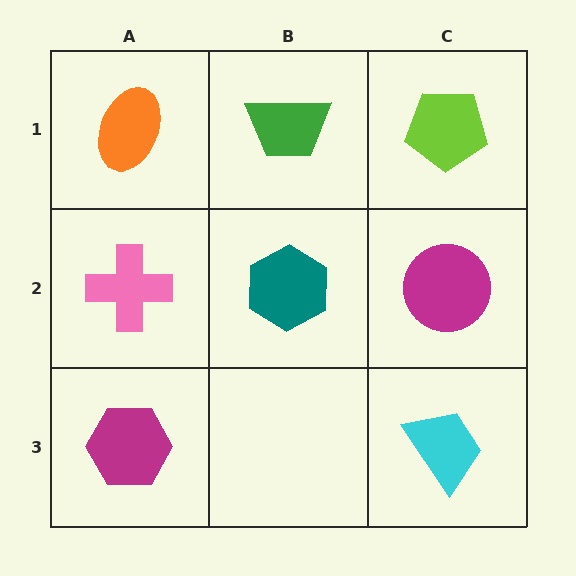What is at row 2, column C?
A magenta circle.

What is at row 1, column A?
An orange ellipse.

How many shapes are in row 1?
3 shapes.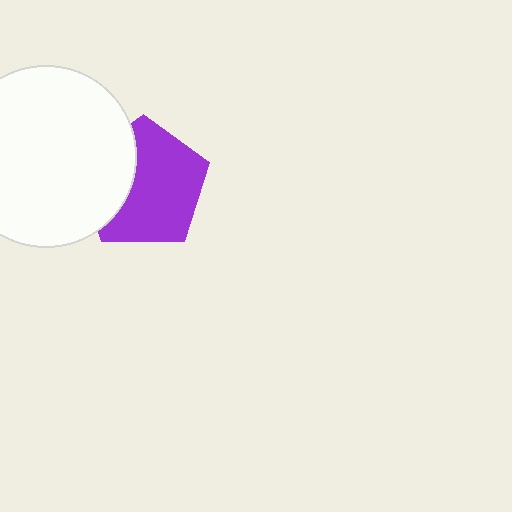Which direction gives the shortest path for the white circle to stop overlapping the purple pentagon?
Moving left gives the shortest separation.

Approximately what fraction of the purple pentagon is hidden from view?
Roughly 32% of the purple pentagon is hidden behind the white circle.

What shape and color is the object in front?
The object in front is a white circle.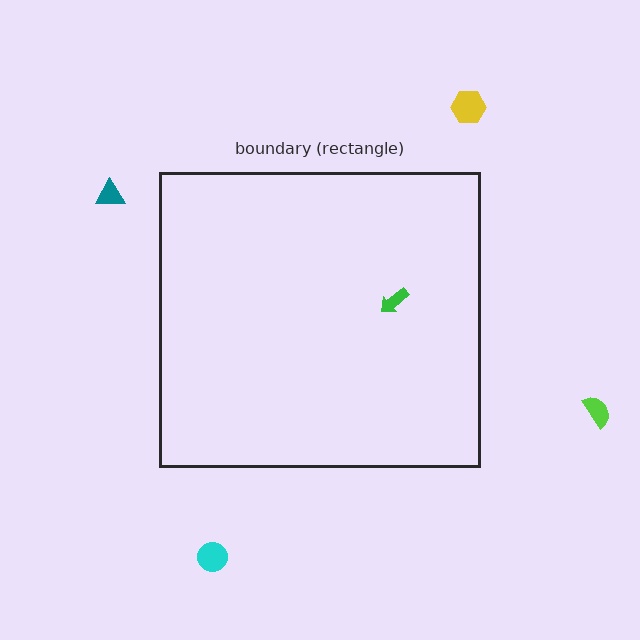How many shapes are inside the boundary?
1 inside, 4 outside.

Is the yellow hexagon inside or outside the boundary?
Outside.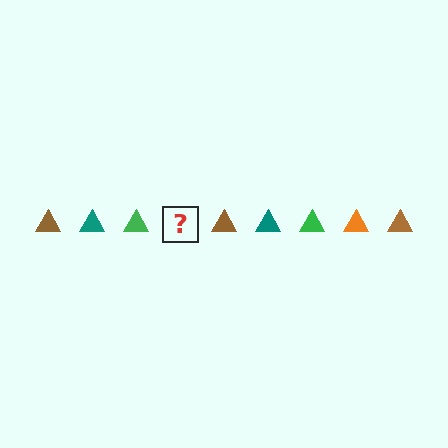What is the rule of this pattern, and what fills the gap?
The rule is that the pattern cycles through brown, teal, green, orange triangles. The gap should be filled with an orange triangle.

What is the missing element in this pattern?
The missing element is an orange triangle.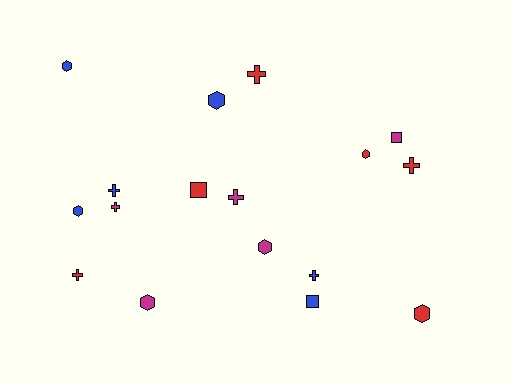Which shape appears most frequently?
Cross, with 7 objects.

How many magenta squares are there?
There is 1 magenta square.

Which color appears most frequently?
Red, with 6 objects.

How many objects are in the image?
There are 17 objects.